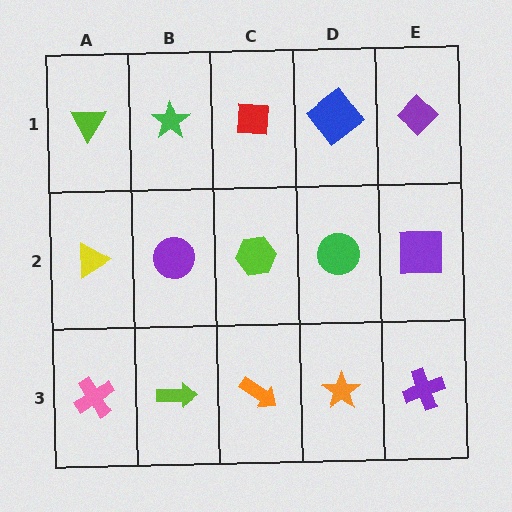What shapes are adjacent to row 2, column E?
A purple diamond (row 1, column E), a purple cross (row 3, column E), a green circle (row 2, column D).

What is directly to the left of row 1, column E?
A blue diamond.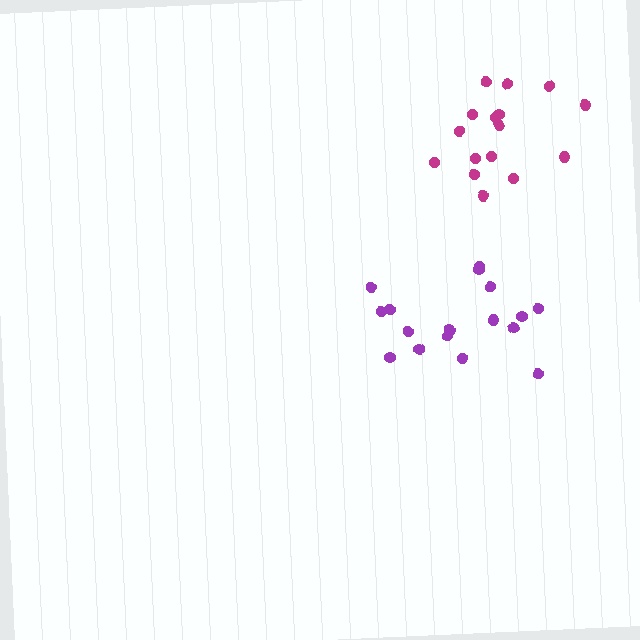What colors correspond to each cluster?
The clusters are colored: magenta, purple.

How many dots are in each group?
Group 1: 16 dots, Group 2: 17 dots (33 total).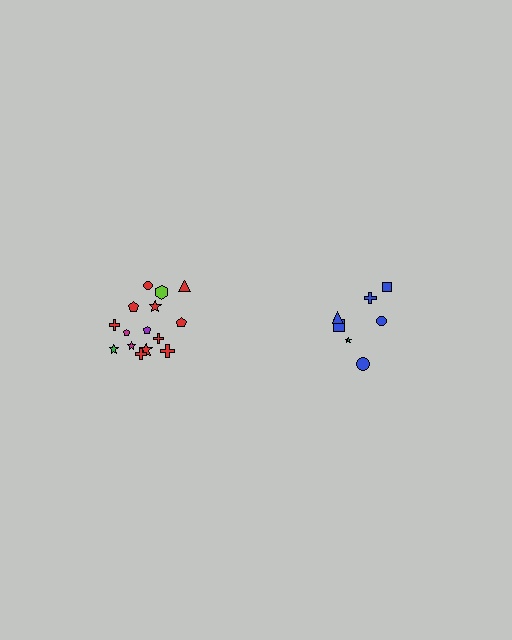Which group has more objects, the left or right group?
The left group.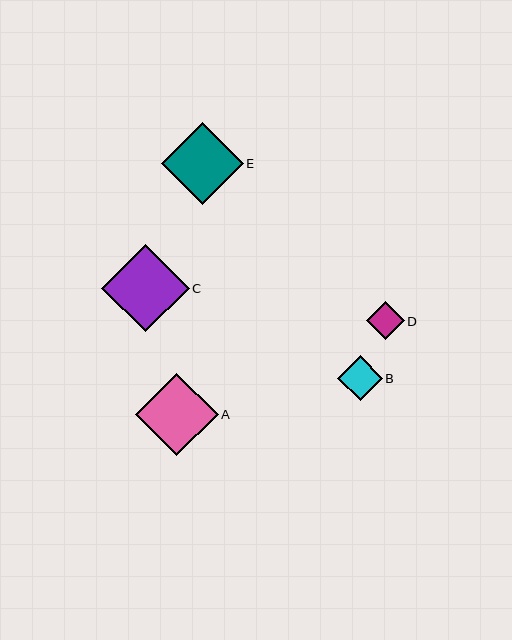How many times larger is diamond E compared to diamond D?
Diamond E is approximately 2.2 times the size of diamond D.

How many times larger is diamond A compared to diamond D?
Diamond A is approximately 2.2 times the size of diamond D.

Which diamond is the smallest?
Diamond D is the smallest with a size of approximately 38 pixels.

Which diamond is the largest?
Diamond C is the largest with a size of approximately 87 pixels.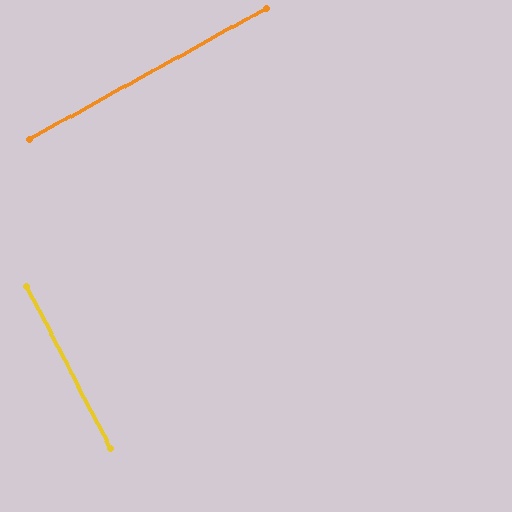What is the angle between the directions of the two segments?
Approximately 88 degrees.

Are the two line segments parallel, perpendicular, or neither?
Perpendicular — they meet at approximately 88°.